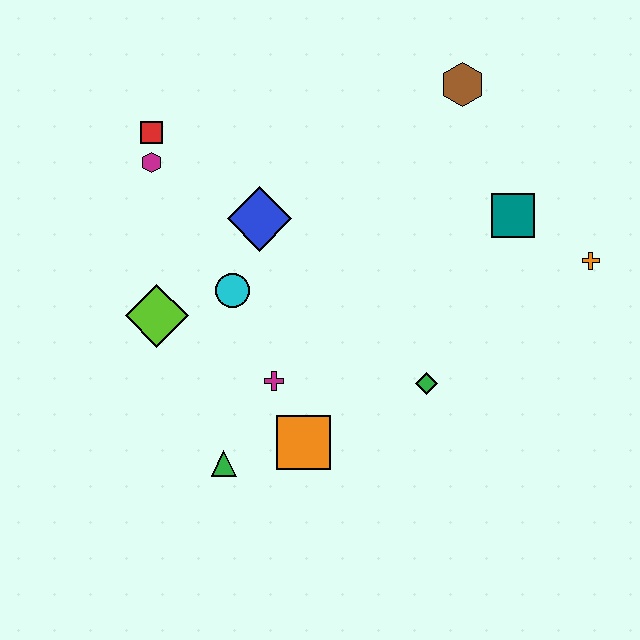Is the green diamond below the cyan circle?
Yes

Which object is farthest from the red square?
The orange cross is farthest from the red square.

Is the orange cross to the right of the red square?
Yes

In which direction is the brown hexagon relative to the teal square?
The brown hexagon is above the teal square.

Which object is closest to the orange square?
The magenta cross is closest to the orange square.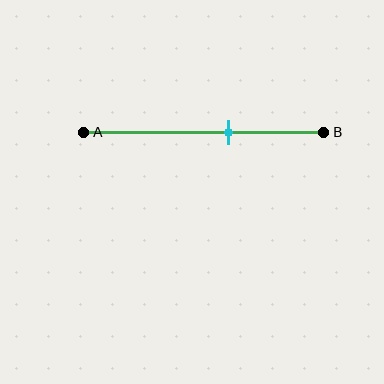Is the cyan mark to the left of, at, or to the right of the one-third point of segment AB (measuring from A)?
The cyan mark is to the right of the one-third point of segment AB.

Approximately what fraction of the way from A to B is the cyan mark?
The cyan mark is approximately 60% of the way from A to B.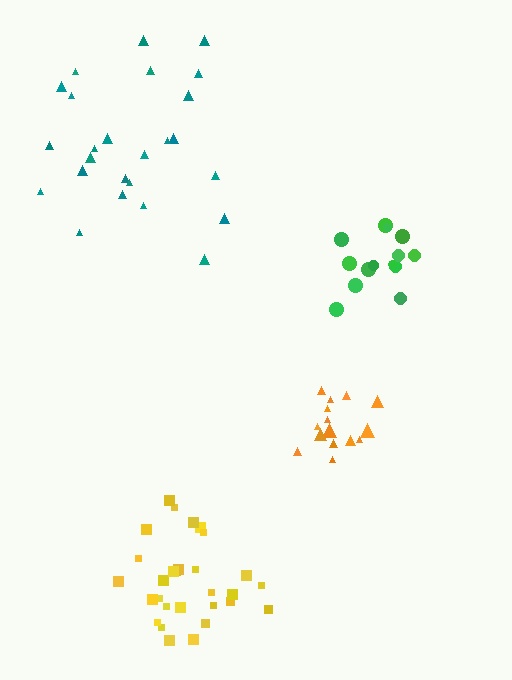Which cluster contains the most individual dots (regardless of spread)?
Yellow (29).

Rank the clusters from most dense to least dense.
orange, yellow, green, teal.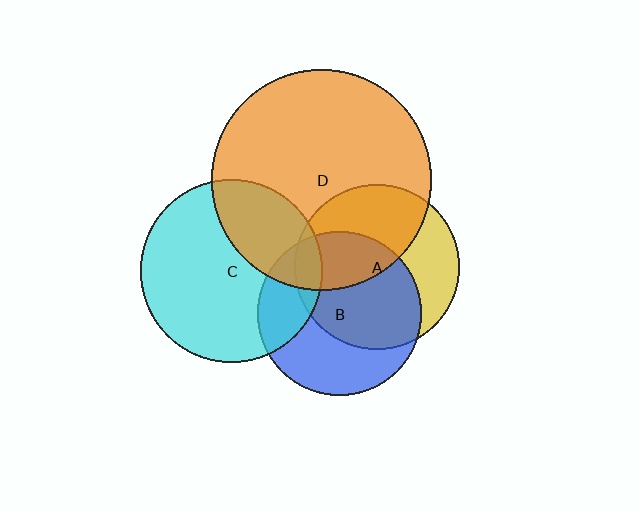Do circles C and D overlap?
Yes.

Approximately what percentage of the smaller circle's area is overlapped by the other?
Approximately 30%.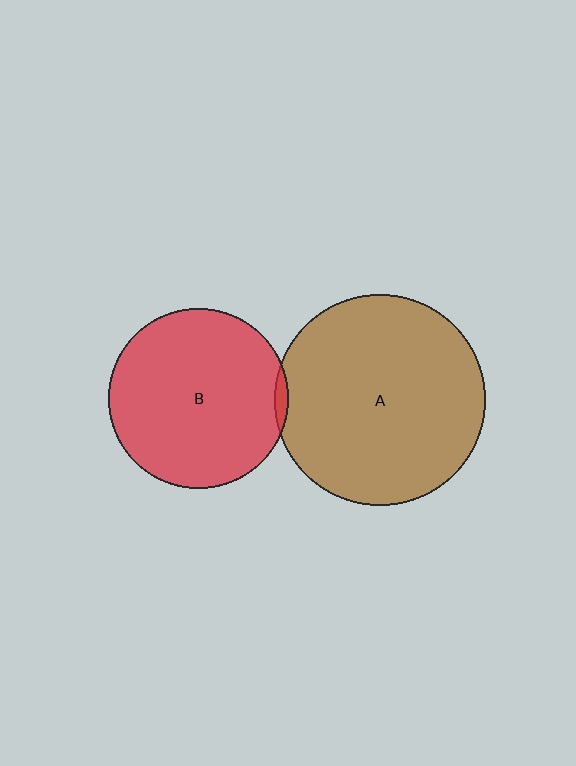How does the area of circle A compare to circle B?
Approximately 1.4 times.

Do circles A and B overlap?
Yes.